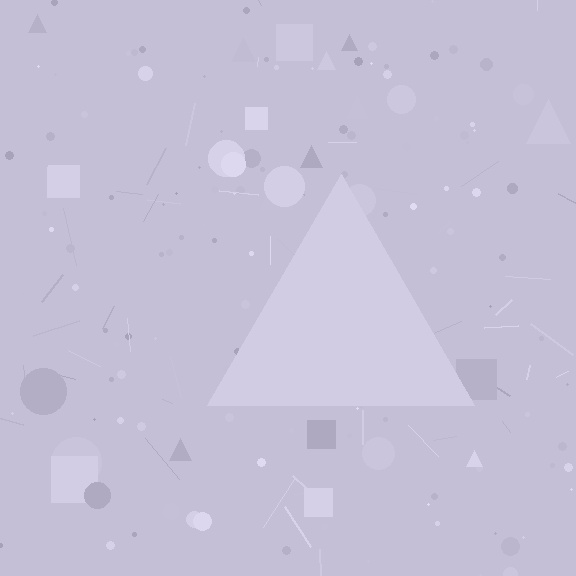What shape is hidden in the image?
A triangle is hidden in the image.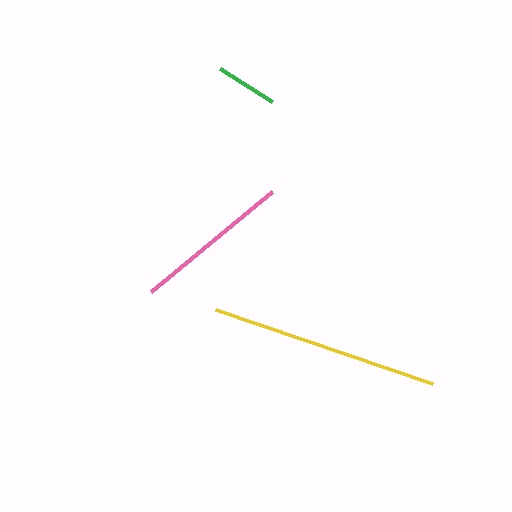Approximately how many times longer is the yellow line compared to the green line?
The yellow line is approximately 3.7 times the length of the green line.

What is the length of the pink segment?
The pink segment is approximately 157 pixels long.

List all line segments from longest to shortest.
From longest to shortest: yellow, pink, green.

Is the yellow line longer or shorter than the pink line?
The yellow line is longer than the pink line.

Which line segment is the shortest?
The green line is the shortest at approximately 61 pixels.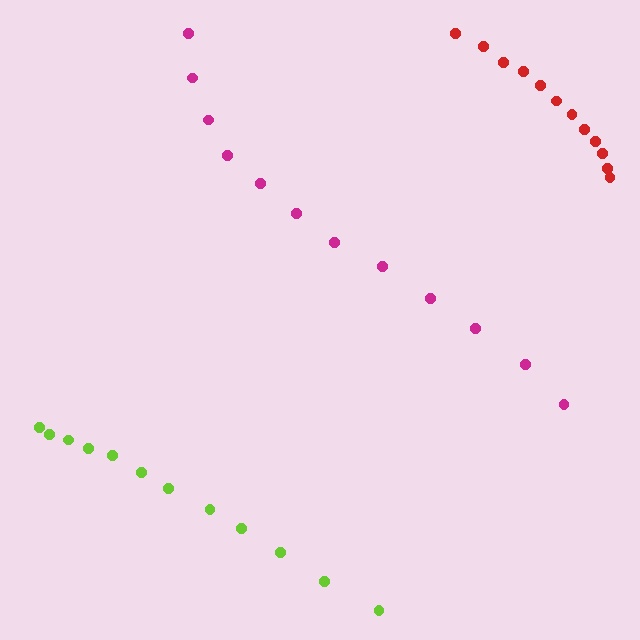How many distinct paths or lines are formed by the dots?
There are 3 distinct paths.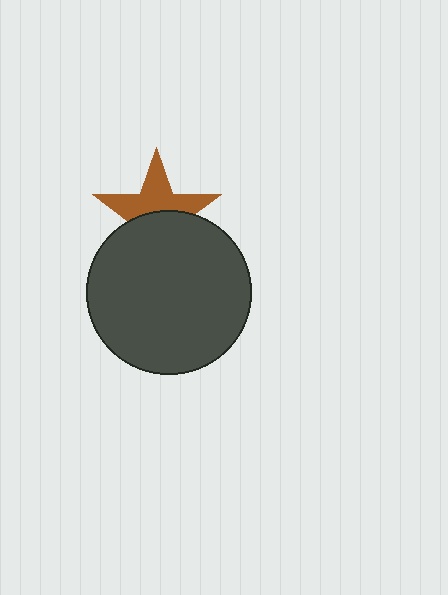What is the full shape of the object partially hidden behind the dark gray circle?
The partially hidden object is a brown star.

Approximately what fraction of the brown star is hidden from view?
Roughly 48% of the brown star is hidden behind the dark gray circle.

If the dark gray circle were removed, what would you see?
You would see the complete brown star.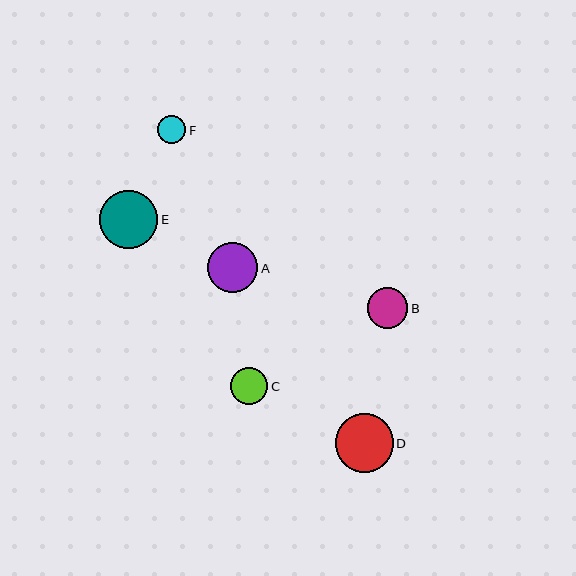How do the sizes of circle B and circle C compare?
Circle B and circle C are approximately the same size.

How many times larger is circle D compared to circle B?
Circle D is approximately 1.4 times the size of circle B.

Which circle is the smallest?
Circle F is the smallest with a size of approximately 28 pixels.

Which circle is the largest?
Circle D is the largest with a size of approximately 58 pixels.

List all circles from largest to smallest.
From largest to smallest: D, E, A, B, C, F.